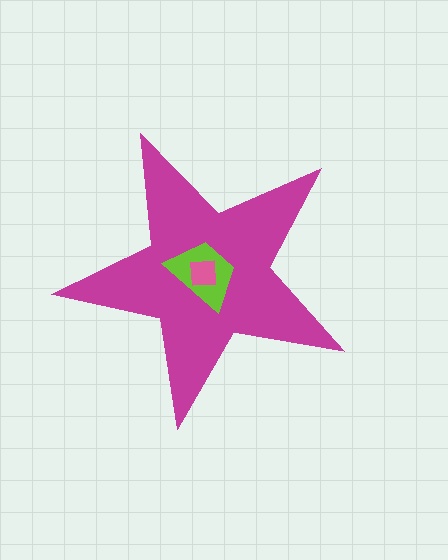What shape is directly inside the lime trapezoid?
The pink square.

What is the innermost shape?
The pink square.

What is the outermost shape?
The magenta star.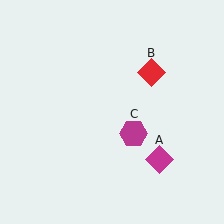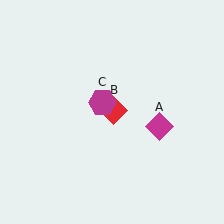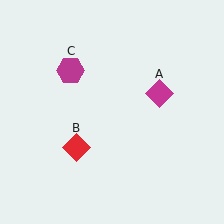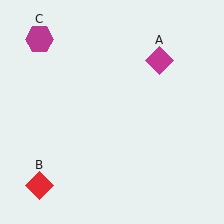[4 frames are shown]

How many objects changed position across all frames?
3 objects changed position: magenta diamond (object A), red diamond (object B), magenta hexagon (object C).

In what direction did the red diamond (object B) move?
The red diamond (object B) moved down and to the left.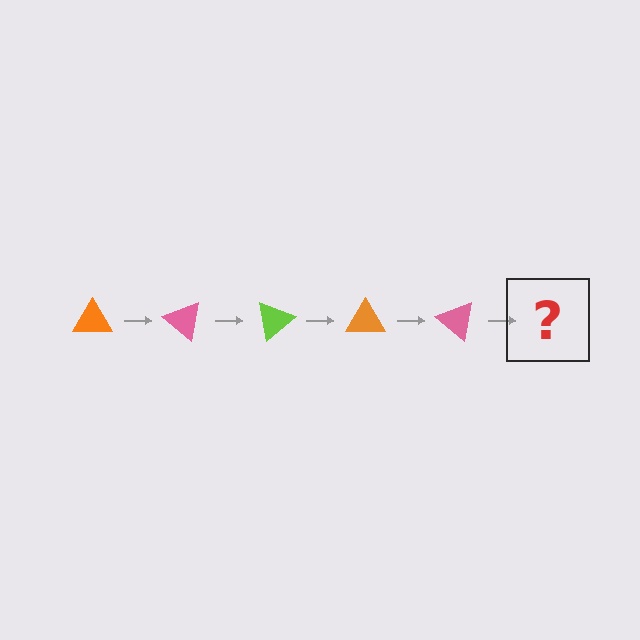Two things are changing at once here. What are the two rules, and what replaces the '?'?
The two rules are that it rotates 40 degrees each step and the color cycles through orange, pink, and lime. The '?' should be a lime triangle, rotated 200 degrees from the start.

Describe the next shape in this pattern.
It should be a lime triangle, rotated 200 degrees from the start.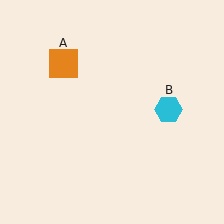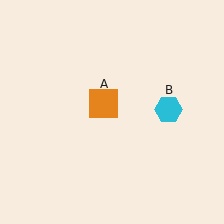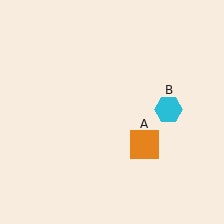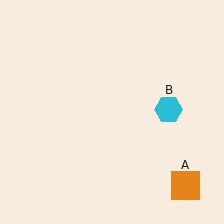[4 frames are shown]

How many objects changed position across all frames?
1 object changed position: orange square (object A).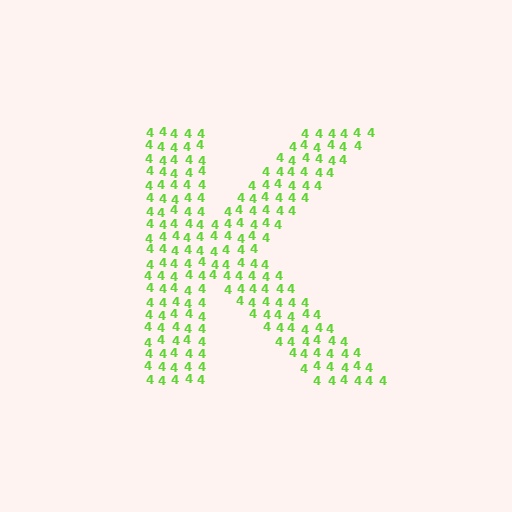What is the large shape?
The large shape is the letter K.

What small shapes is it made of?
It is made of small digit 4's.